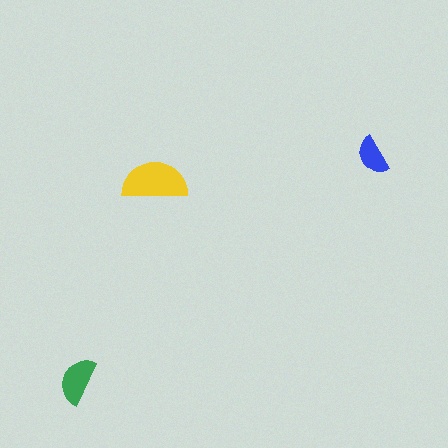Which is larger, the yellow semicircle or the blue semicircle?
The yellow one.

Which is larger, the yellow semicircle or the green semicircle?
The yellow one.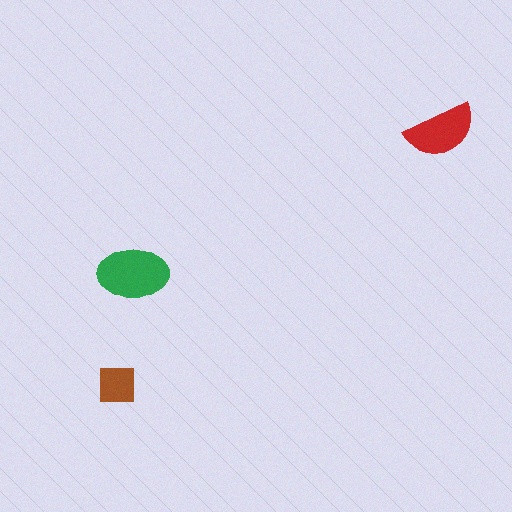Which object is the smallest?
The brown square.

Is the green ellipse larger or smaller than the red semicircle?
Larger.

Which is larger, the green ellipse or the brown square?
The green ellipse.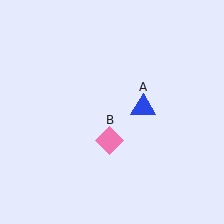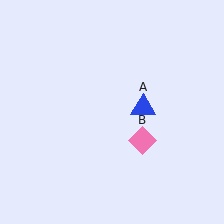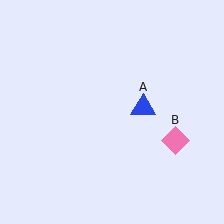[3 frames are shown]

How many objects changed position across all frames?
1 object changed position: pink diamond (object B).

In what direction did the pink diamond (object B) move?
The pink diamond (object B) moved right.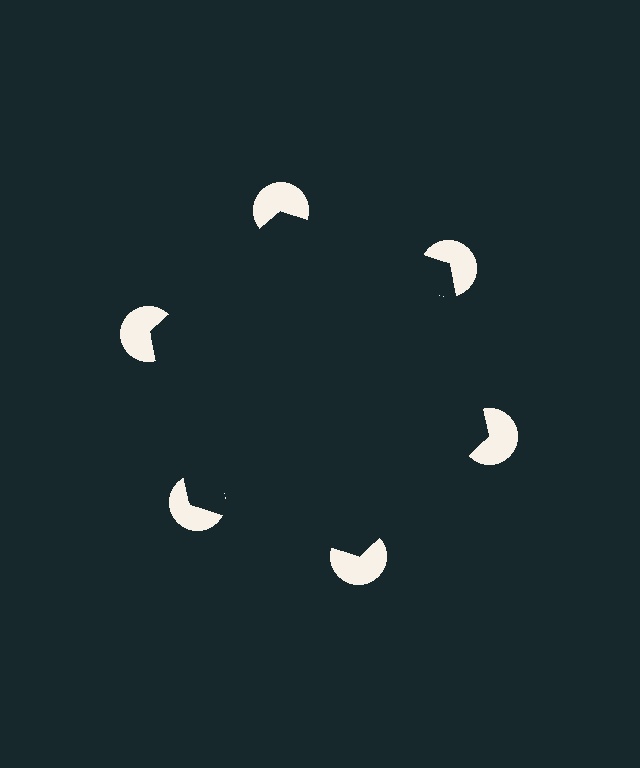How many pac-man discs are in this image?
There are 6 — one at each vertex of the illusory hexagon.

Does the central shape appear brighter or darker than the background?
It typically appears slightly darker than the background, even though no actual brightness change is drawn.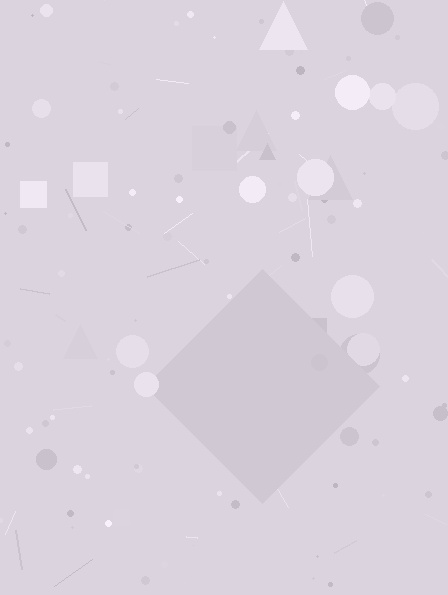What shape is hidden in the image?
A diamond is hidden in the image.